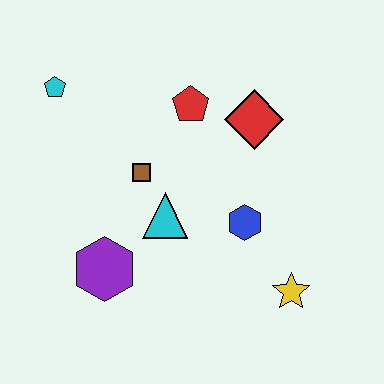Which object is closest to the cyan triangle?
The brown square is closest to the cyan triangle.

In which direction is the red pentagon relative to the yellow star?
The red pentagon is above the yellow star.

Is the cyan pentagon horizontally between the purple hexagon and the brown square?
No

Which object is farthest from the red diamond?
The purple hexagon is farthest from the red diamond.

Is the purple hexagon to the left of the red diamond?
Yes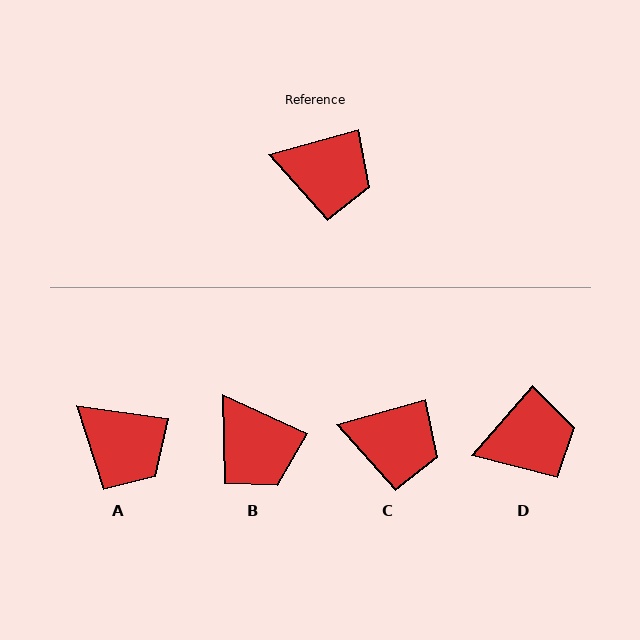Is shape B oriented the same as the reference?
No, it is off by about 41 degrees.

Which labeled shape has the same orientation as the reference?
C.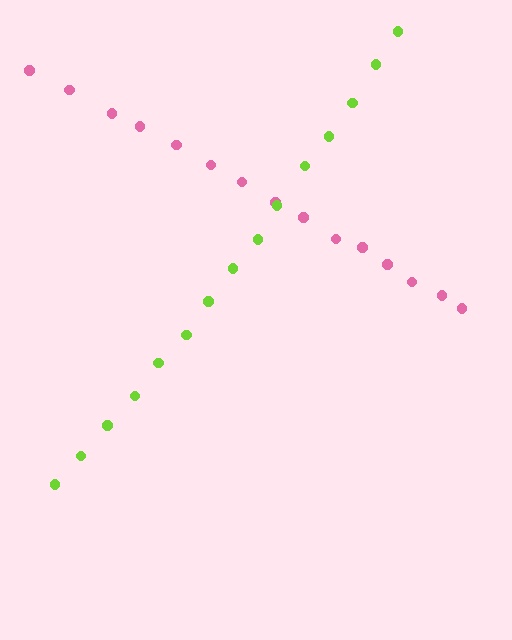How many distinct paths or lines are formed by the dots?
There are 2 distinct paths.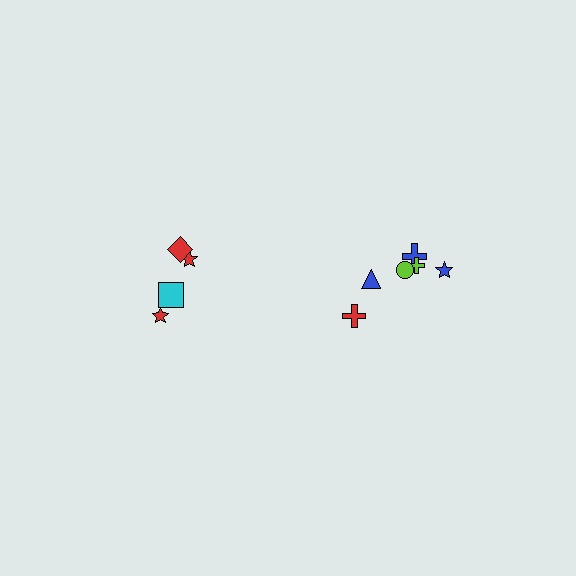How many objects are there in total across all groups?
There are 10 objects.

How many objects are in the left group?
There are 4 objects.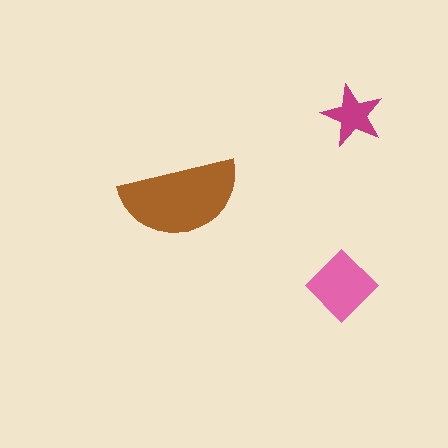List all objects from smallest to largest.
The magenta star, the pink diamond, the brown semicircle.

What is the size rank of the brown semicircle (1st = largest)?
1st.